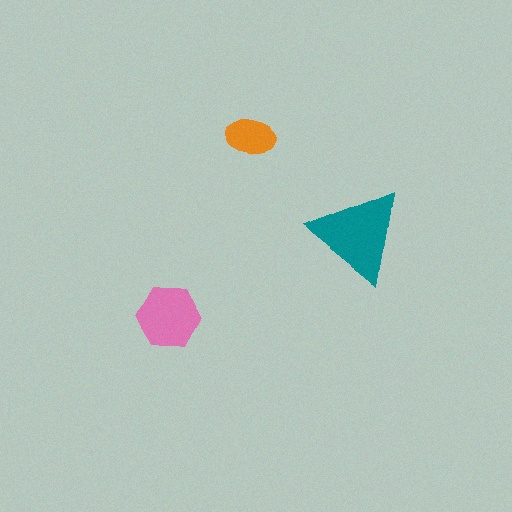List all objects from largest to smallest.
The teal triangle, the pink hexagon, the orange ellipse.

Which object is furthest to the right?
The teal triangle is rightmost.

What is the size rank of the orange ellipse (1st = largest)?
3rd.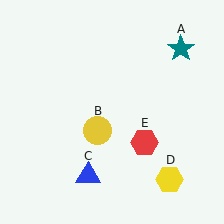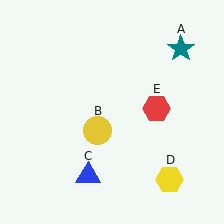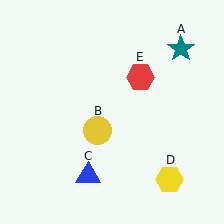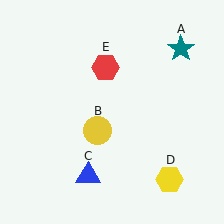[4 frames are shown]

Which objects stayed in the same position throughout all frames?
Teal star (object A) and yellow circle (object B) and blue triangle (object C) and yellow hexagon (object D) remained stationary.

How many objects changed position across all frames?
1 object changed position: red hexagon (object E).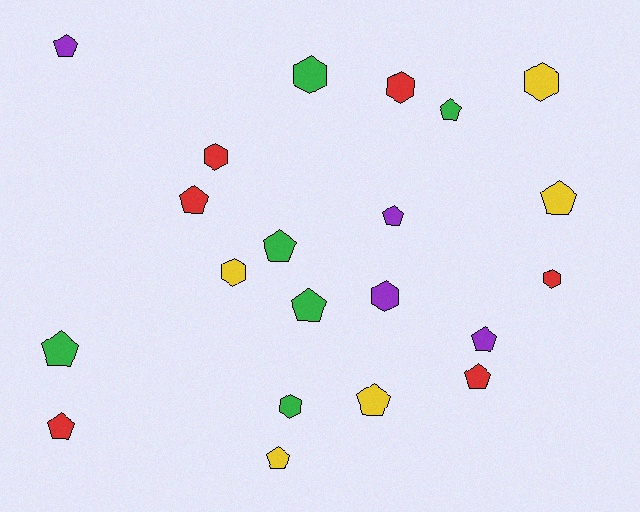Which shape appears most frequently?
Pentagon, with 13 objects.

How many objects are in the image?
There are 21 objects.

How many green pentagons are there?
There are 4 green pentagons.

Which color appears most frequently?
Green, with 6 objects.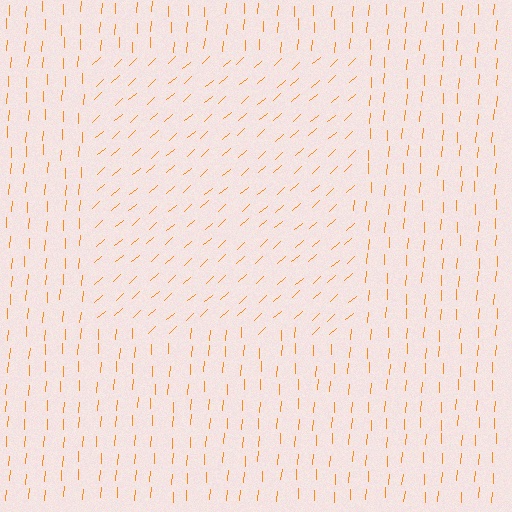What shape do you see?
I see a rectangle.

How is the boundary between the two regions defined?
The boundary is defined purely by a change in line orientation (approximately 45 degrees difference). All lines are the same color and thickness.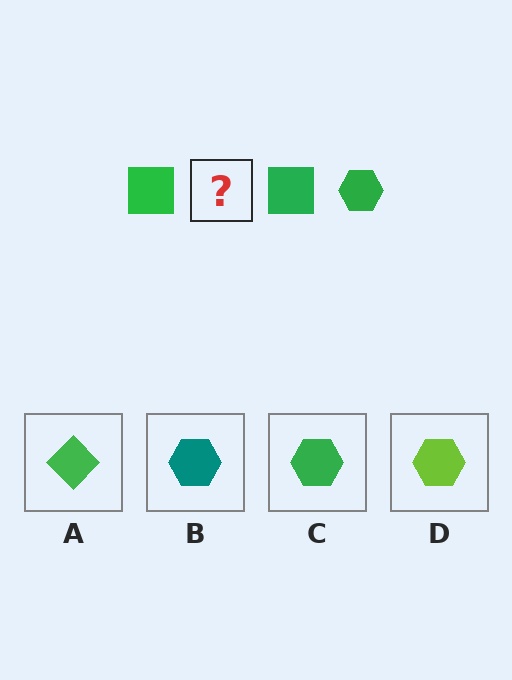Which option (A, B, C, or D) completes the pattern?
C.